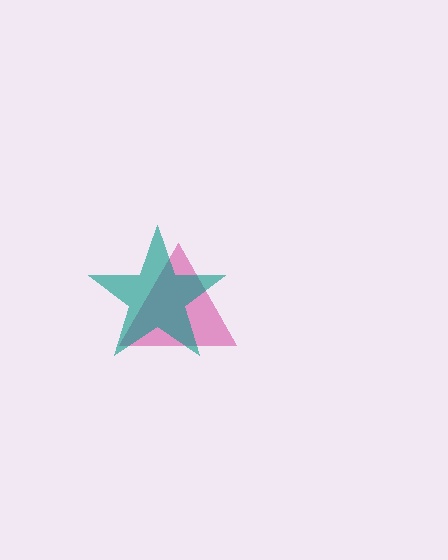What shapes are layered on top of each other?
The layered shapes are: a magenta triangle, a teal star.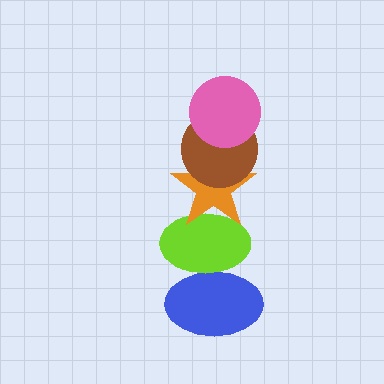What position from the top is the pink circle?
The pink circle is 1st from the top.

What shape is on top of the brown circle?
The pink circle is on top of the brown circle.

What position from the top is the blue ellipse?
The blue ellipse is 5th from the top.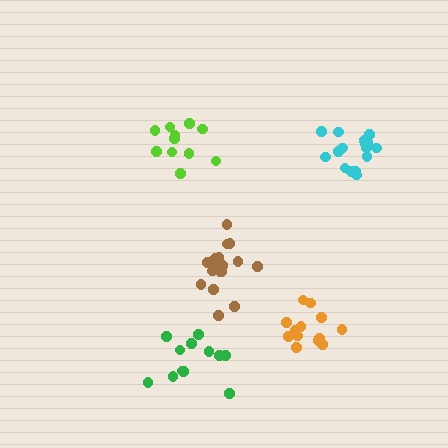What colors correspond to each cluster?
The clusters are colored: lime, cyan, green, brown, orange.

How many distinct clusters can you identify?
There are 5 distinct clusters.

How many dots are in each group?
Group 1: 11 dots, Group 2: 17 dots, Group 3: 12 dots, Group 4: 17 dots, Group 5: 13 dots (70 total).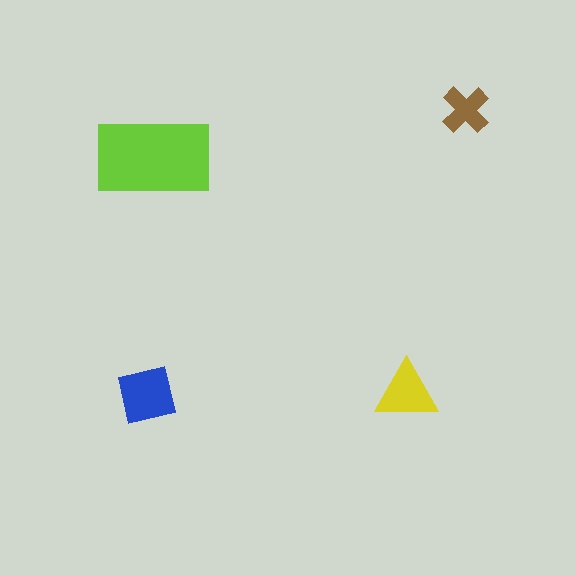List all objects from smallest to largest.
The brown cross, the yellow triangle, the blue square, the lime rectangle.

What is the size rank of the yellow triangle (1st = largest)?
3rd.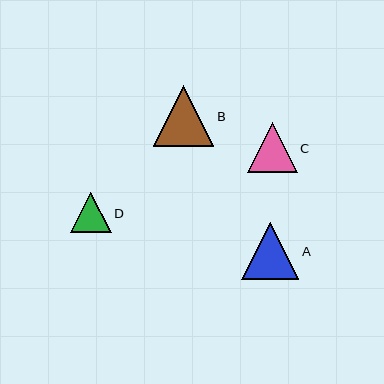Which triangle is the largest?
Triangle B is the largest with a size of approximately 60 pixels.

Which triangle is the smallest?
Triangle D is the smallest with a size of approximately 41 pixels.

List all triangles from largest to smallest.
From largest to smallest: B, A, C, D.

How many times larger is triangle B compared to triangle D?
Triangle B is approximately 1.5 times the size of triangle D.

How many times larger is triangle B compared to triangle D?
Triangle B is approximately 1.5 times the size of triangle D.